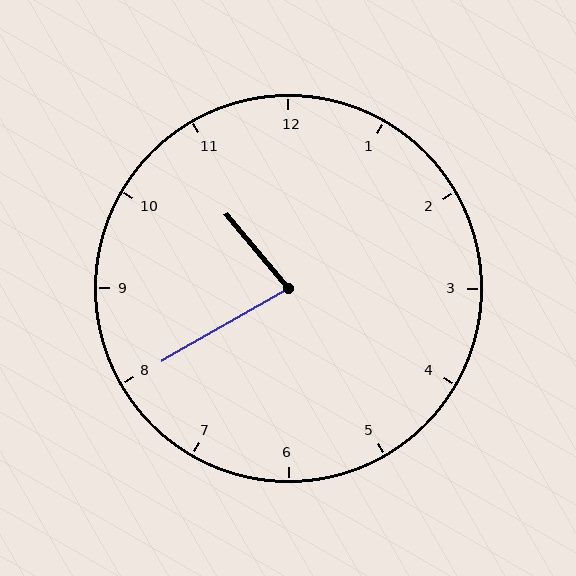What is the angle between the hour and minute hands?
Approximately 80 degrees.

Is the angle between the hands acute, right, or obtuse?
It is acute.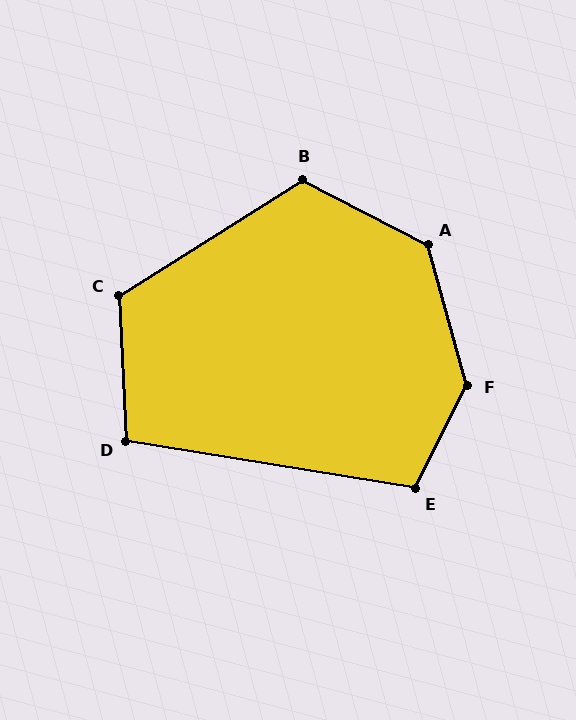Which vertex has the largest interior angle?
F, at approximately 138 degrees.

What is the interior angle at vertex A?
Approximately 133 degrees (obtuse).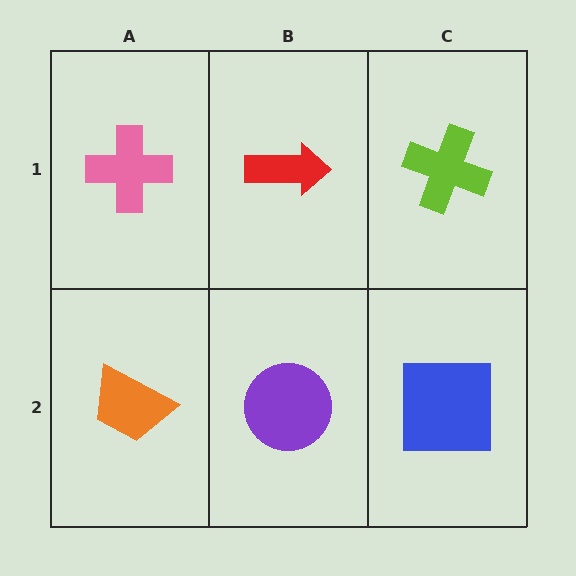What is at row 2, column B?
A purple circle.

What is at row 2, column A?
An orange trapezoid.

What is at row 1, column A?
A pink cross.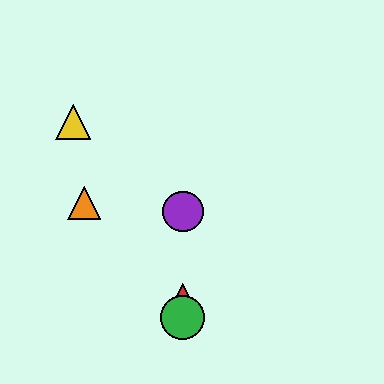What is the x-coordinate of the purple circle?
The purple circle is at x≈183.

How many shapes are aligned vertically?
4 shapes (the red triangle, the blue triangle, the green circle, the purple circle) are aligned vertically.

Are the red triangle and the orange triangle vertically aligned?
No, the red triangle is at x≈183 and the orange triangle is at x≈84.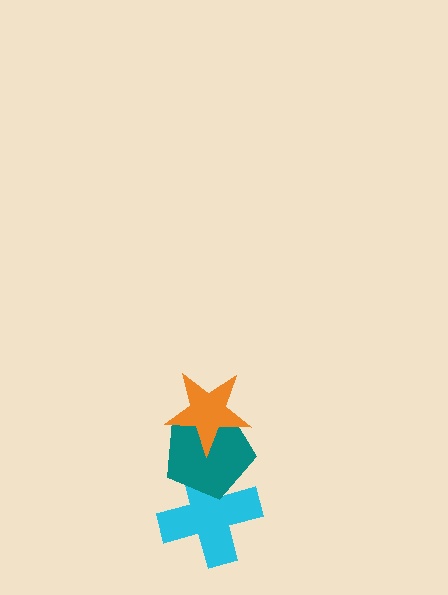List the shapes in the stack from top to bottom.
From top to bottom: the orange star, the teal pentagon, the cyan cross.